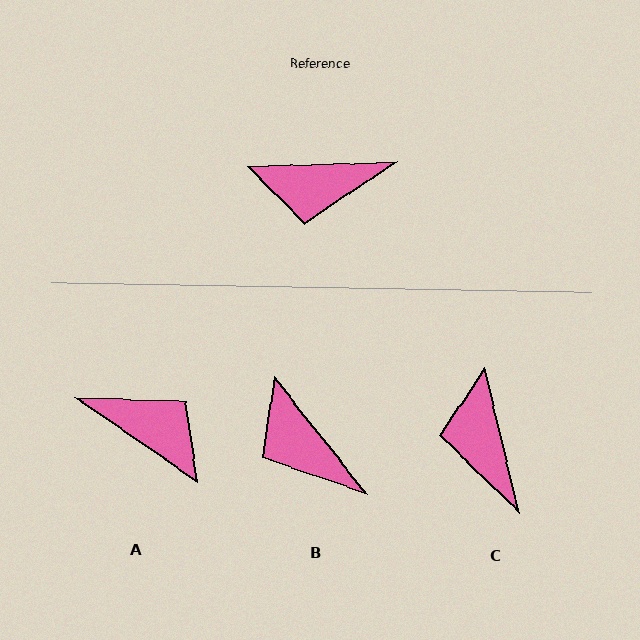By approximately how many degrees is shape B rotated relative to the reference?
Approximately 53 degrees clockwise.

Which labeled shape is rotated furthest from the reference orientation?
A, about 144 degrees away.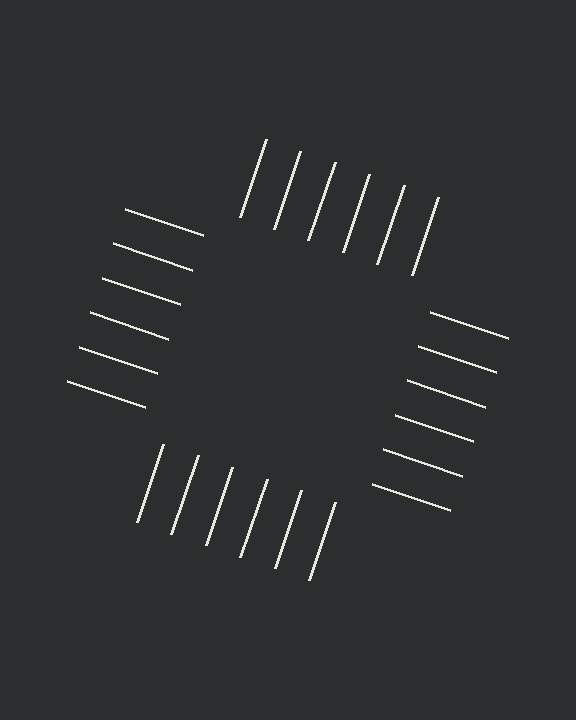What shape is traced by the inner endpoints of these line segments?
An illusory square — the line segments terminate on its edges but no continuous stroke is drawn.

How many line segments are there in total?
24 — 6 along each of the 4 edges.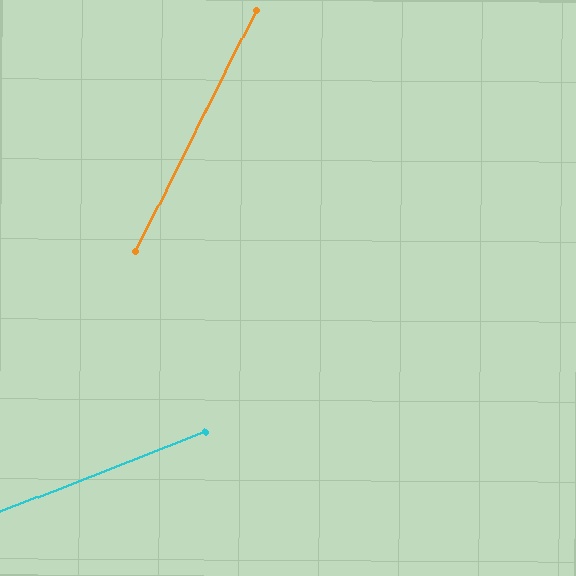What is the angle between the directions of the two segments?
Approximately 42 degrees.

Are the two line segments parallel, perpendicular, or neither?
Neither parallel nor perpendicular — they differ by about 42°.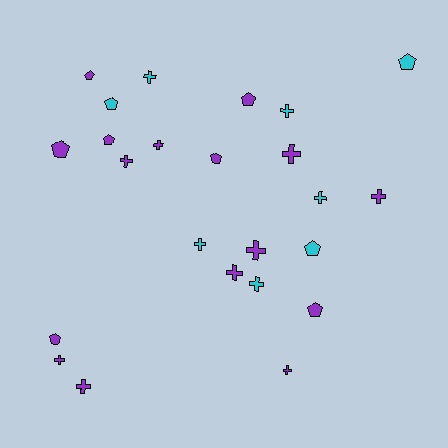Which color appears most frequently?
Purple, with 16 objects.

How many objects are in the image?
There are 24 objects.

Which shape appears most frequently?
Cross, with 14 objects.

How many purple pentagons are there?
There are 7 purple pentagons.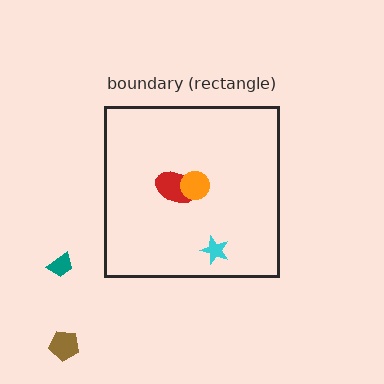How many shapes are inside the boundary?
3 inside, 2 outside.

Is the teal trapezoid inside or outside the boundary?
Outside.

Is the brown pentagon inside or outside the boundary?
Outside.